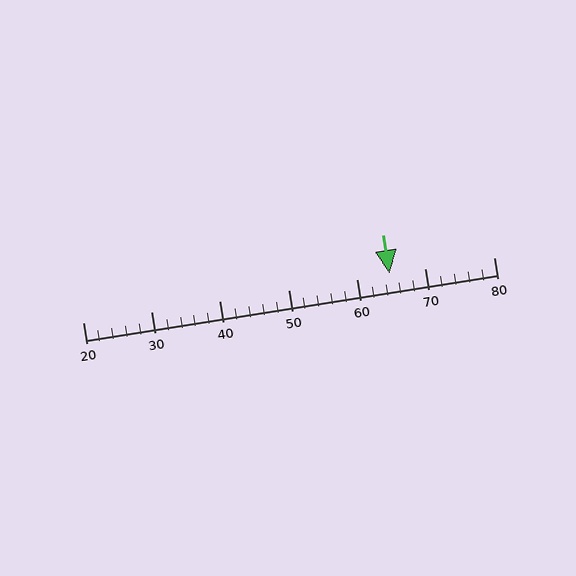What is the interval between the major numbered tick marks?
The major tick marks are spaced 10 units apart.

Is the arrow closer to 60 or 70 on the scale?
The arrow is closer to 60.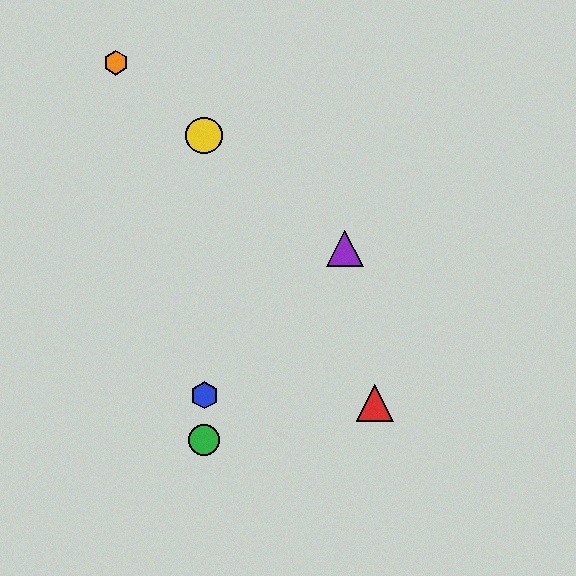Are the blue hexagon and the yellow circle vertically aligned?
Yes, both are at x≈204.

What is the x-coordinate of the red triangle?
The red triangle is at x≈375.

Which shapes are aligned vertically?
The blue hexagon, the green circle, the yellow circle are aligned vertically.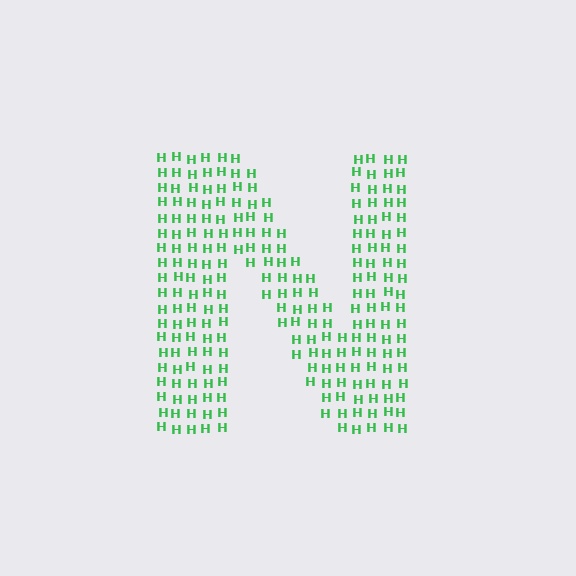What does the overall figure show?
The overall figure shows the letter N.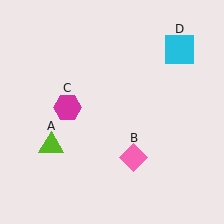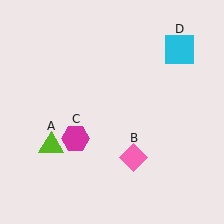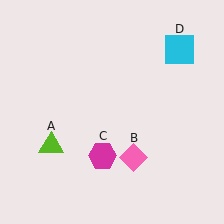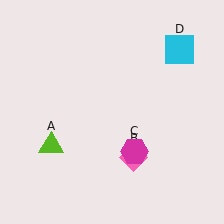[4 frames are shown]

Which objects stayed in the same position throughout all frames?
Lime triangle (object A) and pink diamond (object B) and cyan square (object D) remained stationary.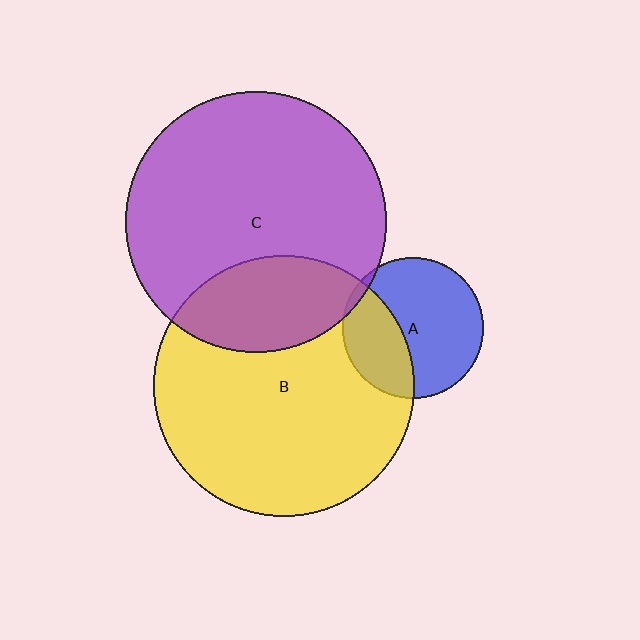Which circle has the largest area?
Circle C (purple).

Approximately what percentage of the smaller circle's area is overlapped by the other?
Approximately 5%.